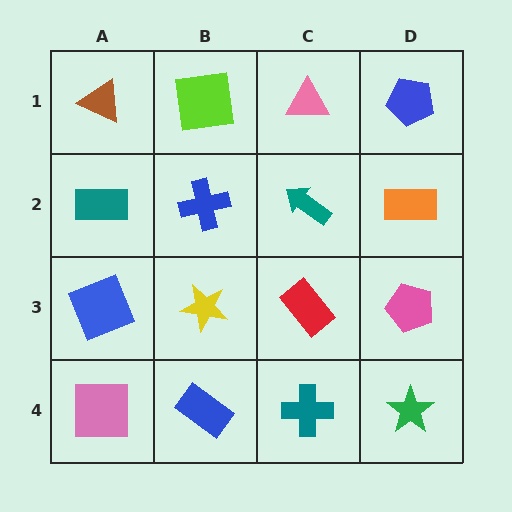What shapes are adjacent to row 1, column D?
An orange rectangle (row 2, column D), a pink triangle (row 1, column C).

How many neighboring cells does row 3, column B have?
4.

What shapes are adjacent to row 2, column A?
A brown triangle (row 1, column A), a blue square (row 3, column A), a blue cross (row 2, column B).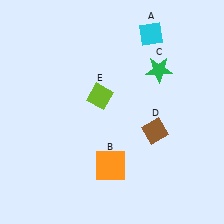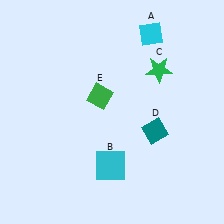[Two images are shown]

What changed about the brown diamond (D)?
In Image 1, D is brown. In Image 2, it changed to teal.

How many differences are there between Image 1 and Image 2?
There are 3 differences between the two images.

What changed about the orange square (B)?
In Image 1, B is orange. In Image 2, it changed to cyan.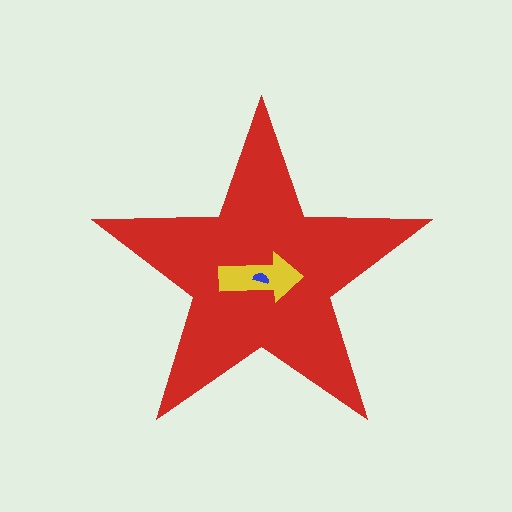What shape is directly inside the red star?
The yellow arrow.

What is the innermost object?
The blue semicircle.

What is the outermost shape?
The red star.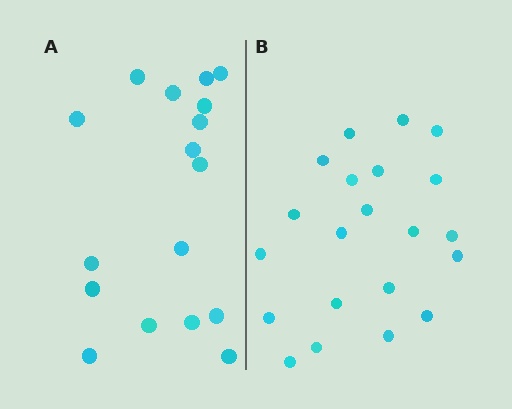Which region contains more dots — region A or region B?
Region B (the right region) has more dots.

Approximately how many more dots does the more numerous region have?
Region B has about 4 more dots than region A.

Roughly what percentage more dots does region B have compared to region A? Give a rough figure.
About 25% more.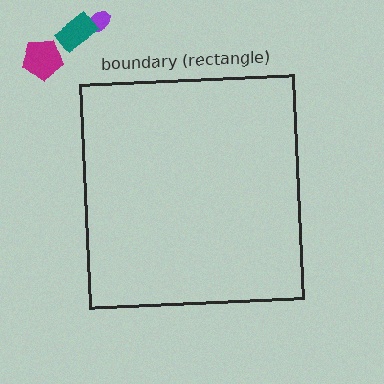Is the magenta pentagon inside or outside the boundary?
Outside.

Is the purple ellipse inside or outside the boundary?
Outside.